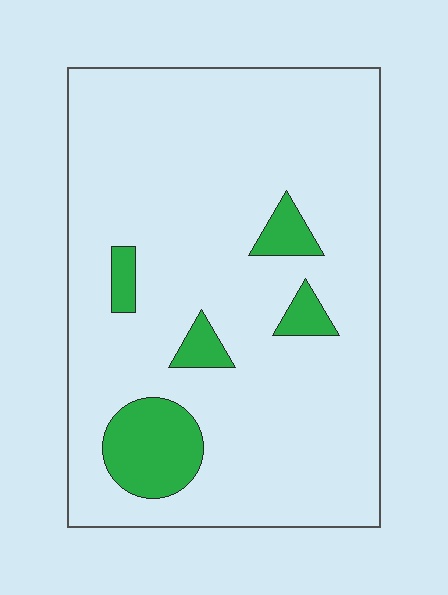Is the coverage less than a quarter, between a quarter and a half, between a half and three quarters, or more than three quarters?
Less than a quarter.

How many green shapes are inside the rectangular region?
5.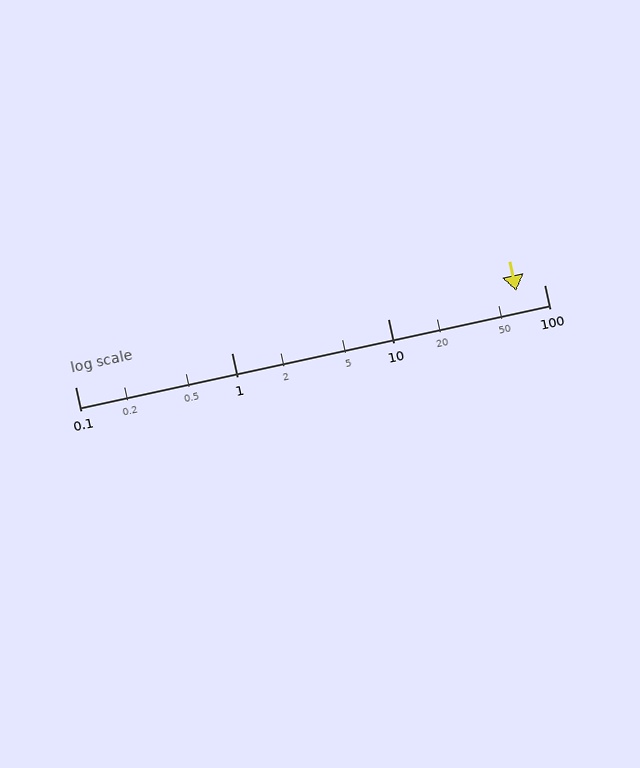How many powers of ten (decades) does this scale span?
The scale spans 3 decades, from 0.1 to 100.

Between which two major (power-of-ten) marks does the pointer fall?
The pointer is between 10 and 100.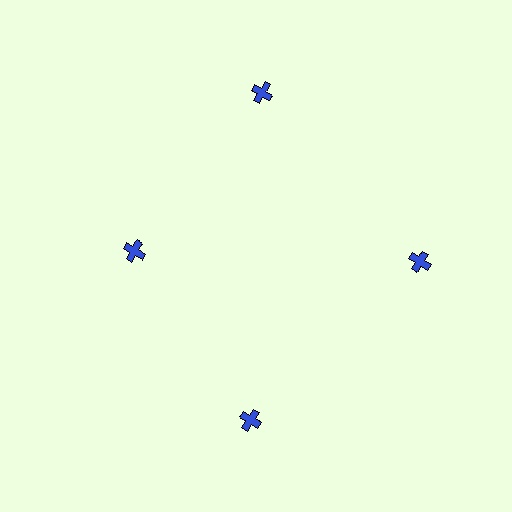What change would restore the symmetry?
The symmetry would be restored by moving it outward, back onto the ring so that all 4 crosses sit at equal angles and equal distance from the center.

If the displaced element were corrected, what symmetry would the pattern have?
It would have 4-fold rotational symmetry — the pattern would map onto itself every 90 degrees.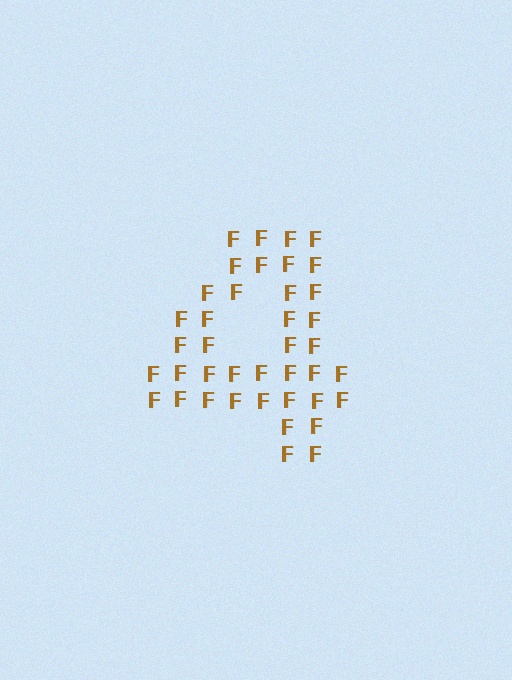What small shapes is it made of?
It is made of small letter F's.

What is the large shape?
The large shape is the digit 4.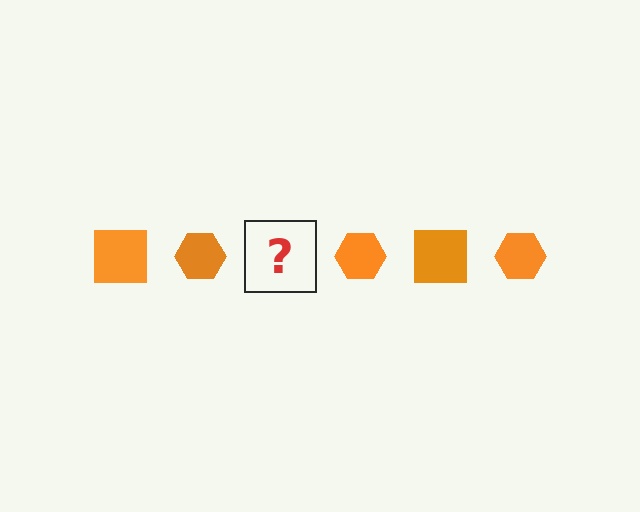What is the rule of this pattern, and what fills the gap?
The rule is that the pattern cycles through square, hexagon shapes in orange. The gap should be filled with an orange square.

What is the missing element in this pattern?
The missing element is an orange square.